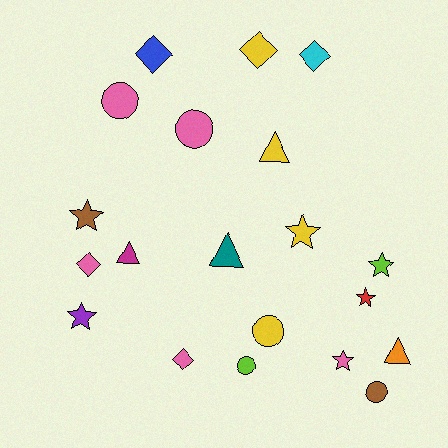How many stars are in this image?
There are 6 stars.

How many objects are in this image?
There are 20 objects.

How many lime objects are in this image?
There are 2 lime objects.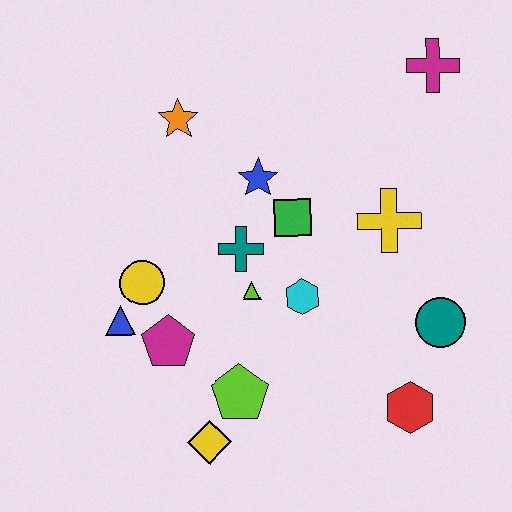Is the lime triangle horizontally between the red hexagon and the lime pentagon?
Yes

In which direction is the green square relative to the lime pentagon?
The green square is above the lime pentagon.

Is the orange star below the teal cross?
No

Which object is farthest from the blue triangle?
The magenta cross is farthest from the blue triangle.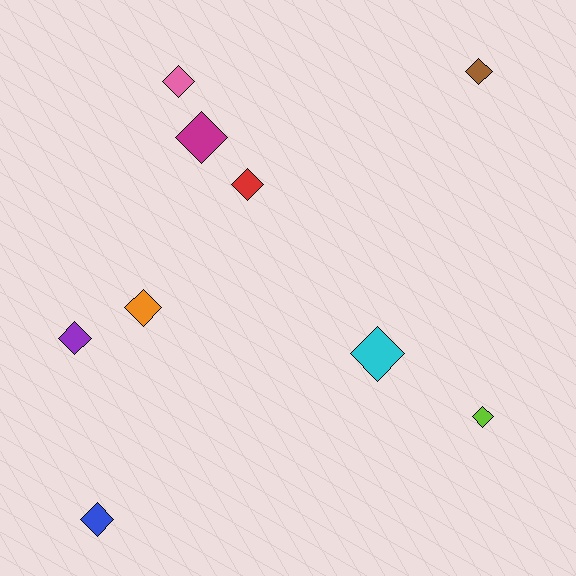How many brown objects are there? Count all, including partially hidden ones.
There is 1 brown object.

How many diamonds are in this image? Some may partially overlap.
There are 9 diamonds.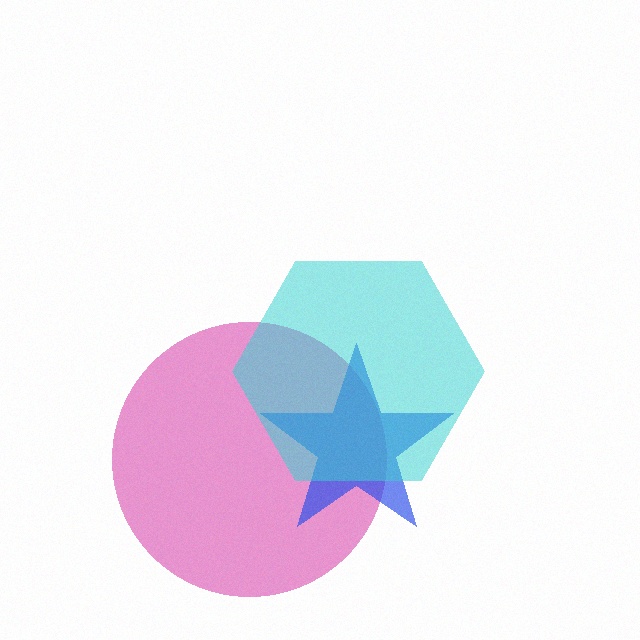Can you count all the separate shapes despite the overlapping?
Yes, there are 3 separate shapes.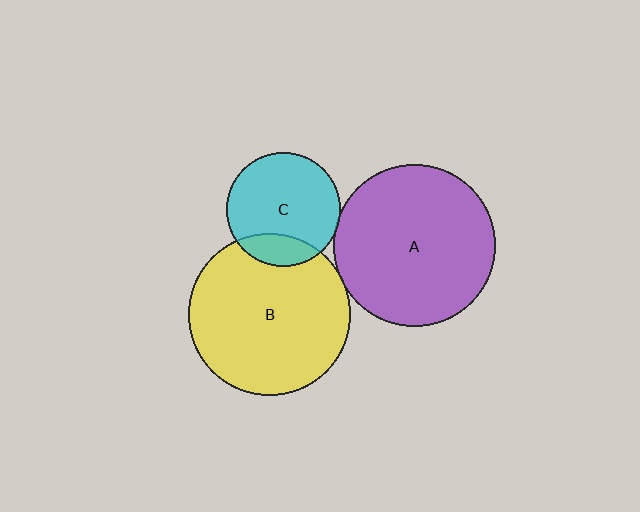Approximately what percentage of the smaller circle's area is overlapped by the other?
Approximately 20%.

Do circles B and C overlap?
Yes.